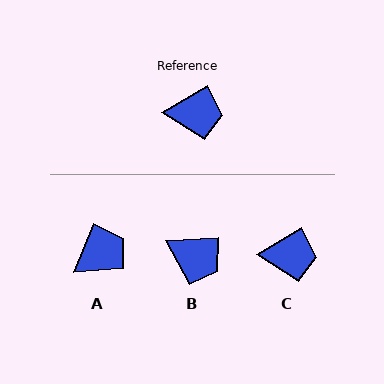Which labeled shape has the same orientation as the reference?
C.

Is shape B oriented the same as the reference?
No, it is off by about 28 degrees.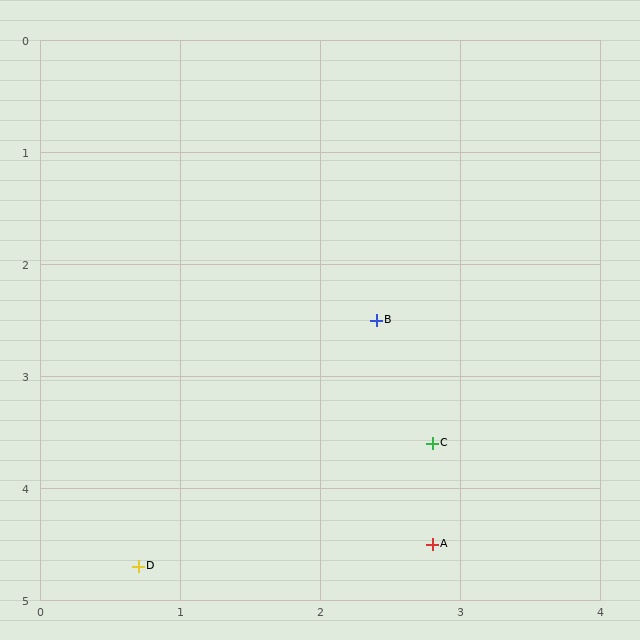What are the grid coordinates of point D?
Point D is at approximately (0.7, 4.7).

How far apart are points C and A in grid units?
Points C and A are about 0.9 grid units apart.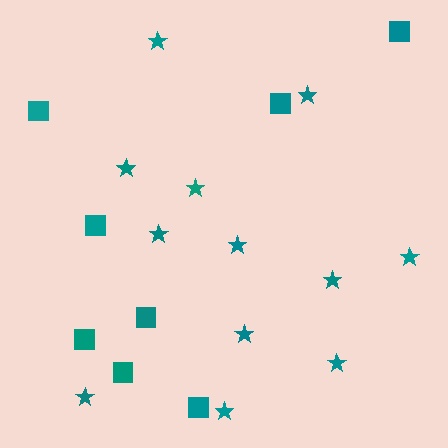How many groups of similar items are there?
There are 2 groups: one group of squares (8) and one group of stars (12).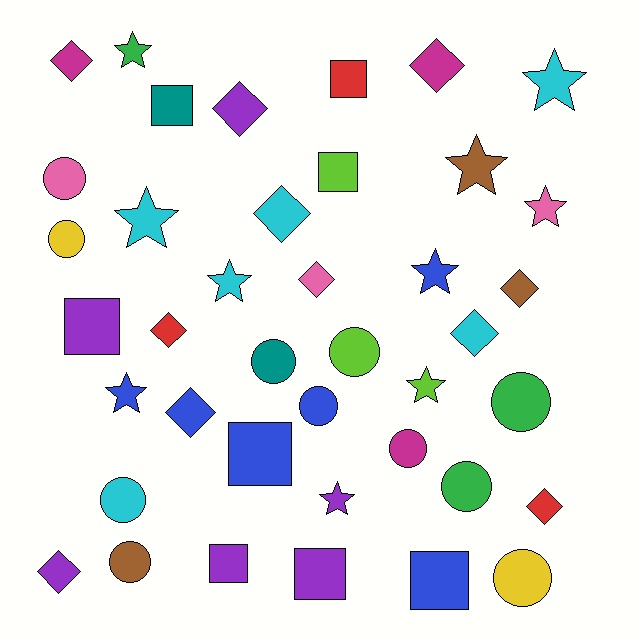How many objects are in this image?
There are 40 objects.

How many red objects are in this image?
There are 3 red objects.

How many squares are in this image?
There are 8 squares.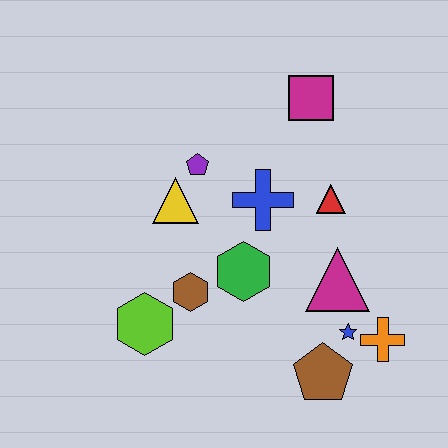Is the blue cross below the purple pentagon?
Yes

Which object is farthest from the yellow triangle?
The orange cross is farthest from the yellow triangle.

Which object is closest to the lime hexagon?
The brown hexagon is closest to the lime hexagon.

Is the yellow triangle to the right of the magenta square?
No